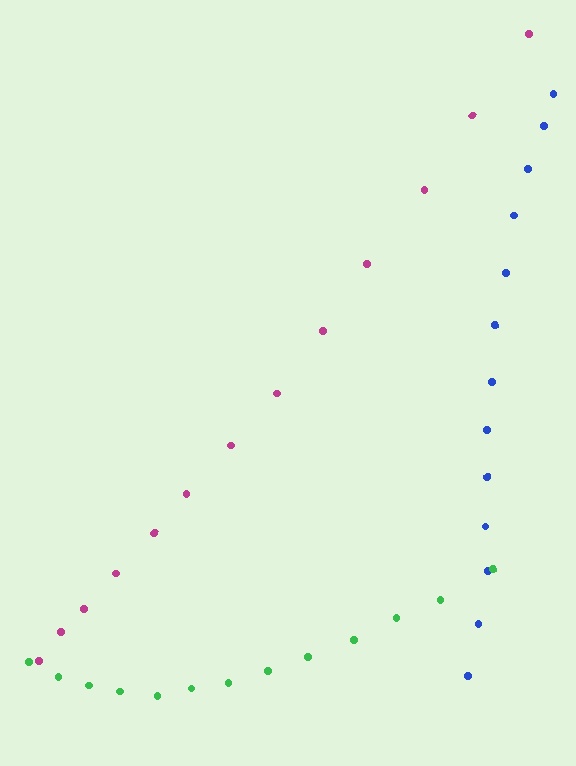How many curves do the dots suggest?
There are 3 distinct paths.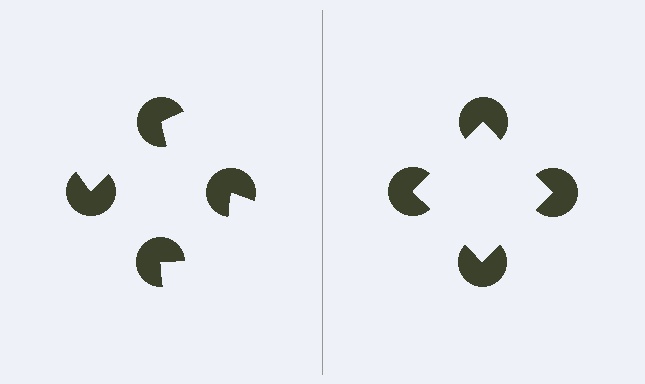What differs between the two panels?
The pac-man discs are positioned identically on both sides; only the wedge orientations differ. On the right they align to a square; on the left they are misaligned.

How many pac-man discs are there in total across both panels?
8 — 4 on each side.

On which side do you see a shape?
An illusory square appears on the right side. On the left side the wedge cuts are rotated, so no coherent shape forms.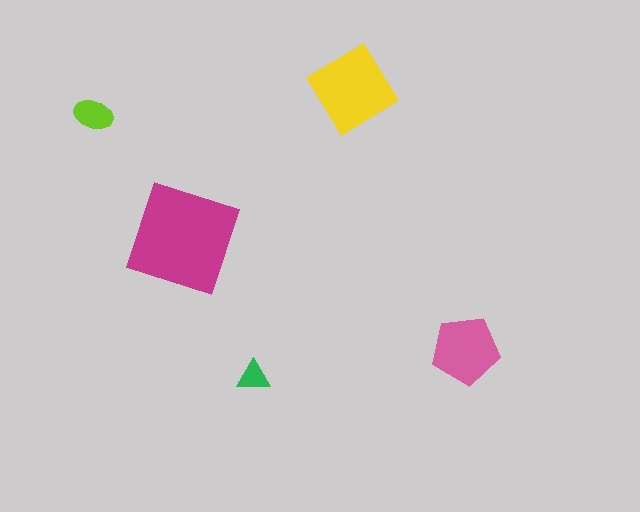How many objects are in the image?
There are 5 objects in the image.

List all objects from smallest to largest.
The green triangle, the lime ellipse, the pink pentagon, the yellow diamond, the magenta square.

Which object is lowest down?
The green triangle is bottommost.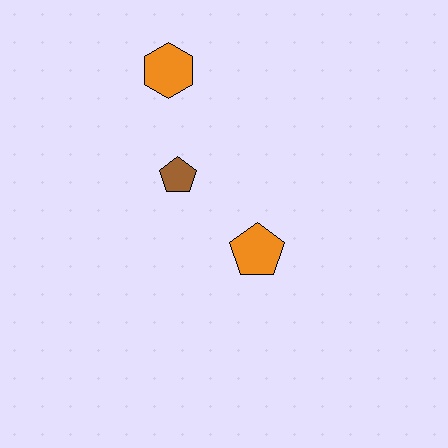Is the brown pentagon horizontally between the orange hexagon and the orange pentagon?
Yes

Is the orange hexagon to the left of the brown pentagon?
Yes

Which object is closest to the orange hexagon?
The brown pentagon is closest to the orange hexagon.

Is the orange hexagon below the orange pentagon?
No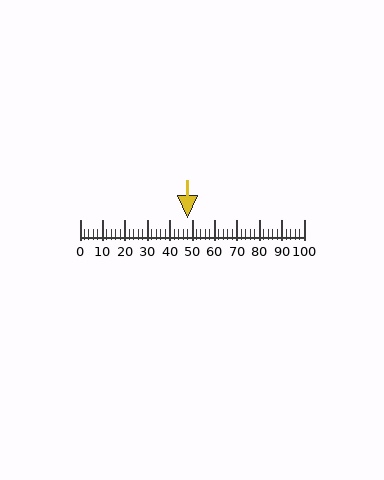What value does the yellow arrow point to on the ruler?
The yellow arrow points to approximately 48.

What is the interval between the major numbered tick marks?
The major tick marks are spaced 10 units apart.